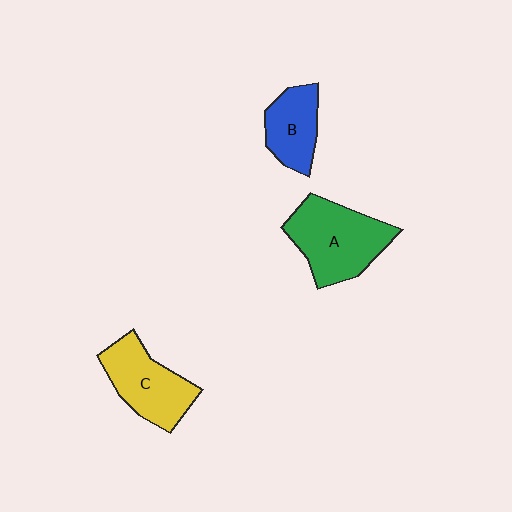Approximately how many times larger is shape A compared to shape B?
Approximately 1.7 times.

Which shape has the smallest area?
Shape B (blue).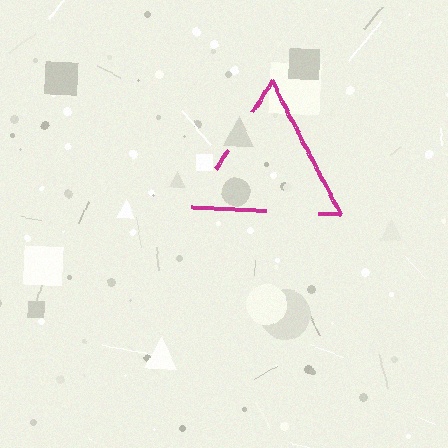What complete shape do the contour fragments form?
The contour fragments form a triangle.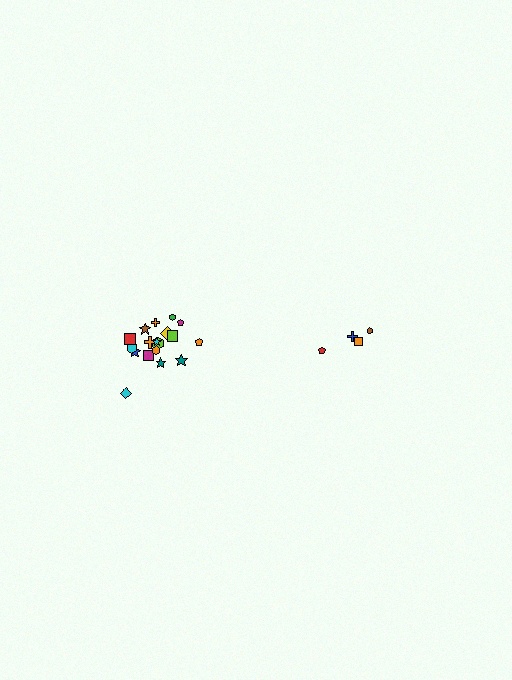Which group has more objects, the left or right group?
The left group.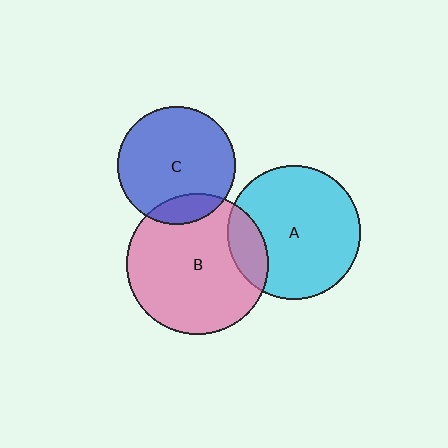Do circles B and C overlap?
Yes.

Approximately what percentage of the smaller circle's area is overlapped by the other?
Approximately 15%.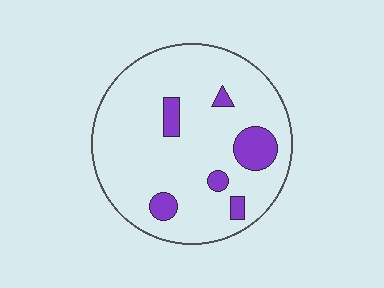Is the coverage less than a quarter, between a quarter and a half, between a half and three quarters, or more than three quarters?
Less than a quarter.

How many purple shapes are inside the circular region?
6.